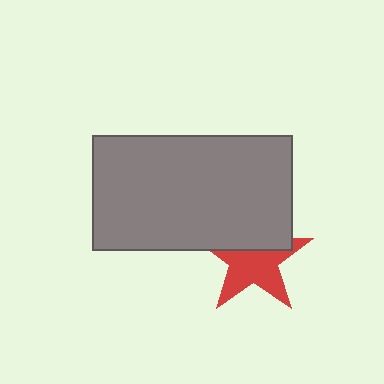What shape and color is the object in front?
The object in front is a gray rectangle.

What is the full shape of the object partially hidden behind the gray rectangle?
The partially hidden object is a red star.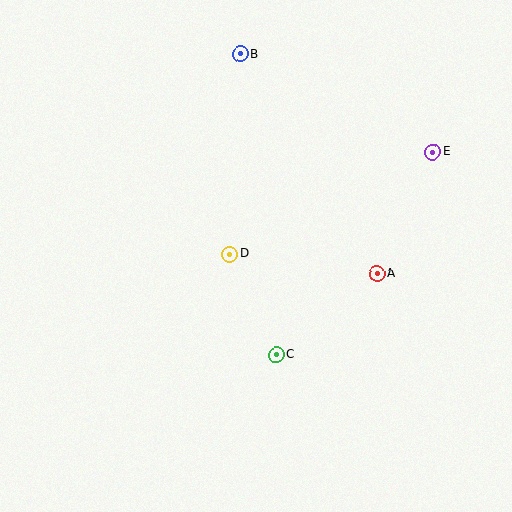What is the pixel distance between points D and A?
The distance between D and A is 149 pixels.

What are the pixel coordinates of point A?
Point A is at (377, 274).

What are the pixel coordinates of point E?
Point E is at (433, 152).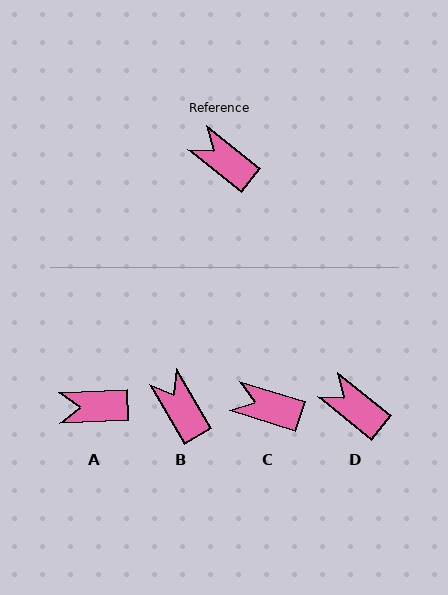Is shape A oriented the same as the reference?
No, it is off by about 41 degrees.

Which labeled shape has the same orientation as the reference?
D.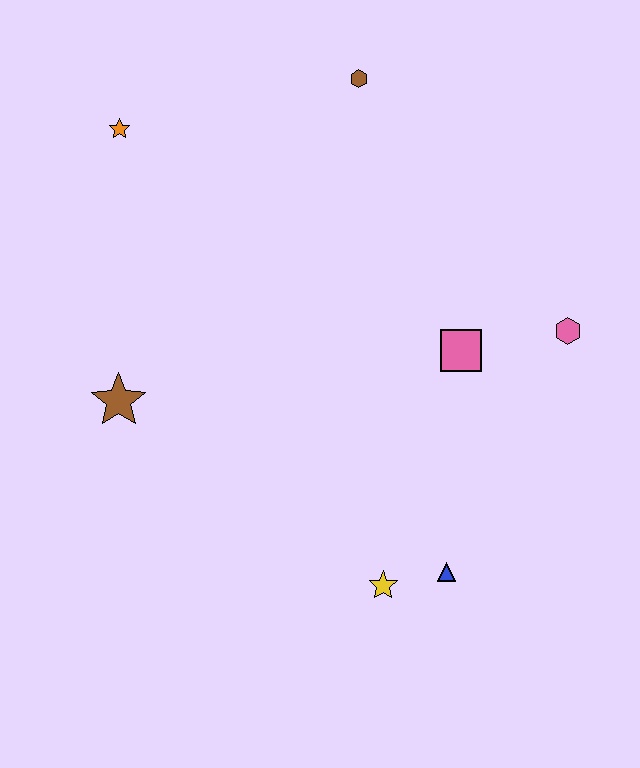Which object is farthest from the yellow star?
The orange star is farthest from the yellow star.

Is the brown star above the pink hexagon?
No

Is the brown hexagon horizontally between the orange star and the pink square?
Yes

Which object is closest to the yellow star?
The blue triangle is closest to the yellow star.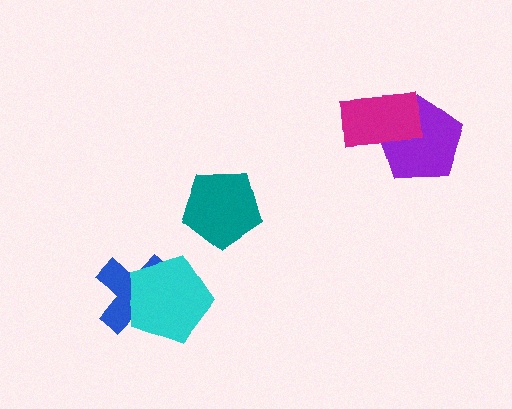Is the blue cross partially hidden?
Yes, it is partially covered by another shape.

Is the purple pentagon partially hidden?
Yes, it is partially covered by another shape.